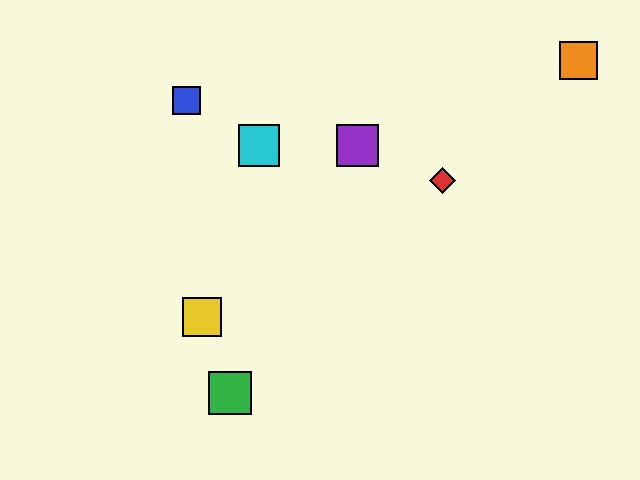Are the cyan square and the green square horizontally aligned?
No, the cyan square is at y≈146 and the green square is at y≈393.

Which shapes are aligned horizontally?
The purple square, the cyan square are aligned horizontally.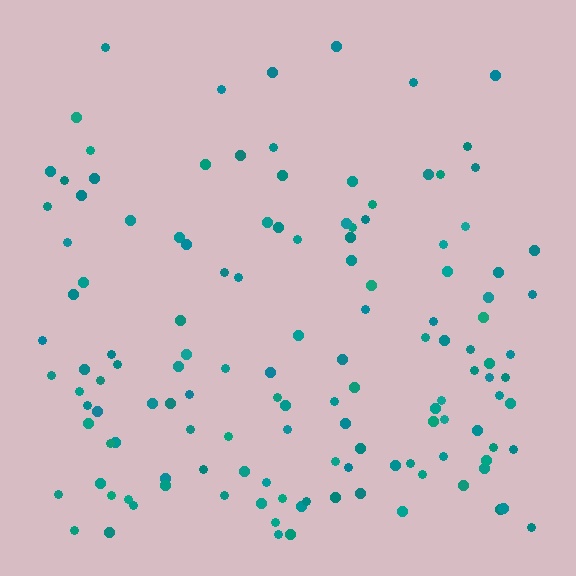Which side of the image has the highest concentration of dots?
The bottom.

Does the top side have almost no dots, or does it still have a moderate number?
Still a moderate number, just noticeably fewer than the bottom.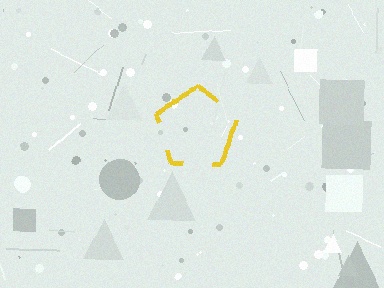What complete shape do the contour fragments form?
The contour fragments form a pentagon.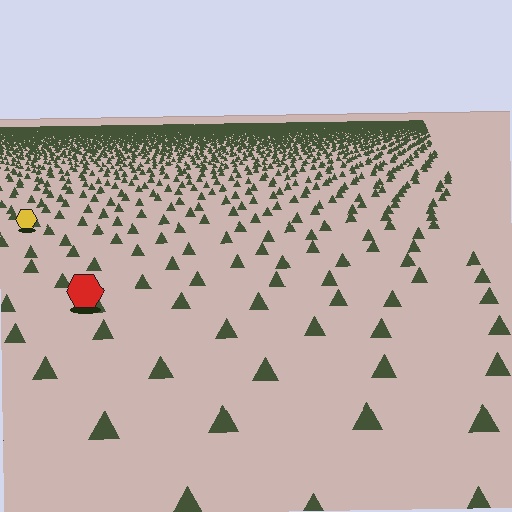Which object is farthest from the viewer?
The yellow hexagon is farthest from the viewer. It appears smaller and the ground texture around it is denser.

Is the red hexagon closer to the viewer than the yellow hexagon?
Yes. The red hexagon is closer — you can tell from the texture gradient: the ground texture is coarser near it.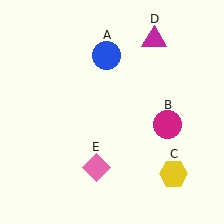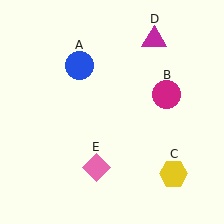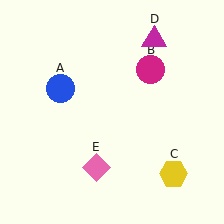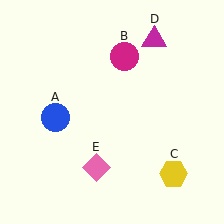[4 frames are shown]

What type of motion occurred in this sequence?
The blue circle (object A), magenta circle (object B) rotated counterclockwise around the center of the scene.